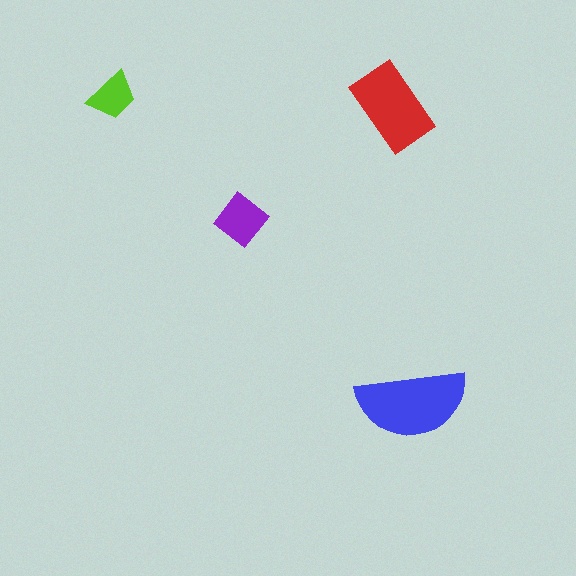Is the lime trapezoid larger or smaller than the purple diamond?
Smaller.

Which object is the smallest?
The lime trapezoid.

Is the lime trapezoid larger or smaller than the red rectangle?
Smaller.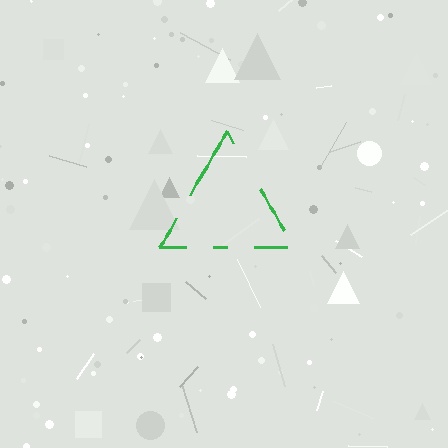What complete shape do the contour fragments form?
The contour fragments form a triangle.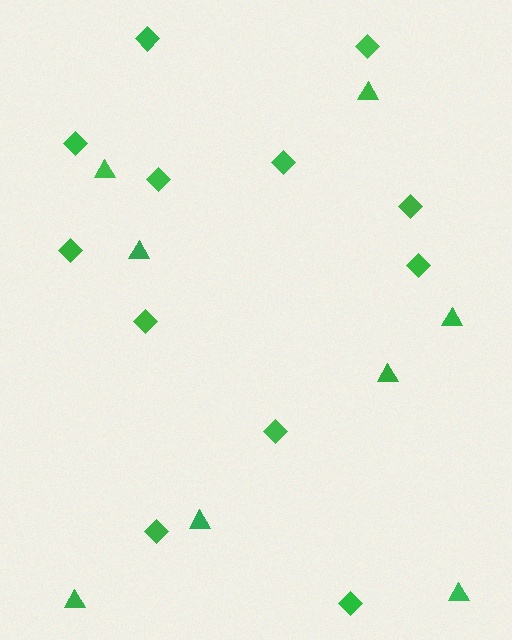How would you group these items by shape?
There are 2 groups: one group of diamonds (12) and one group of triangles (8).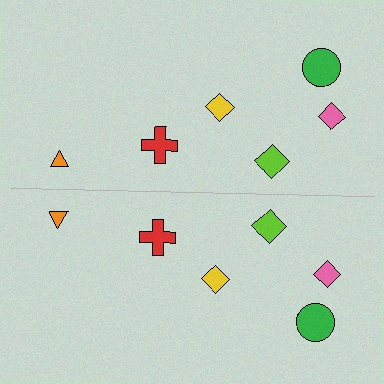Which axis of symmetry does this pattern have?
The pattern has a horizontal axis of symmetry running through the center of the image.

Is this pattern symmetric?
Yes, this pattern has bilateral (reflection) symmetry.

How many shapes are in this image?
There are 12 shapes in this image.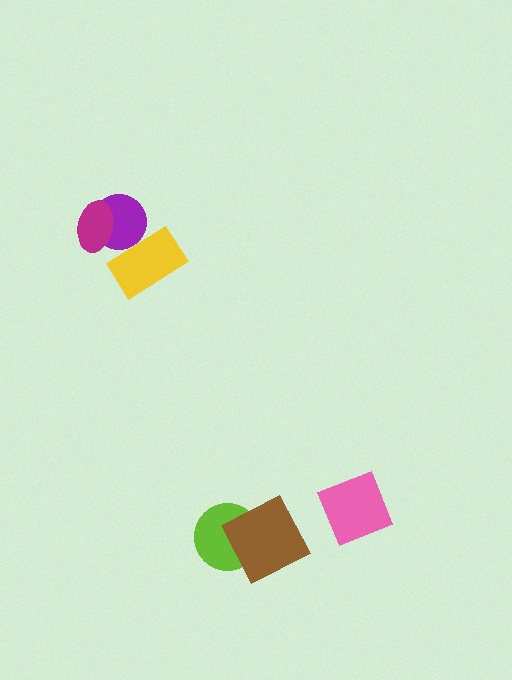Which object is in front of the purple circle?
The magenta ellipse is in front of the purple circle.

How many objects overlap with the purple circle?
2 objects overlap with the purple circle.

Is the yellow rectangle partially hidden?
Yes, it is partially covered by another shape.